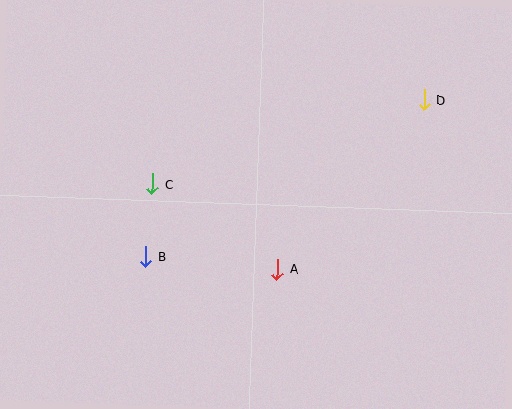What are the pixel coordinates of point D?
Point D is at (424, 100).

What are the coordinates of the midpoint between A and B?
The midpoint between A and B is at (212, 263).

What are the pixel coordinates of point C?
Point C is at (152, 184).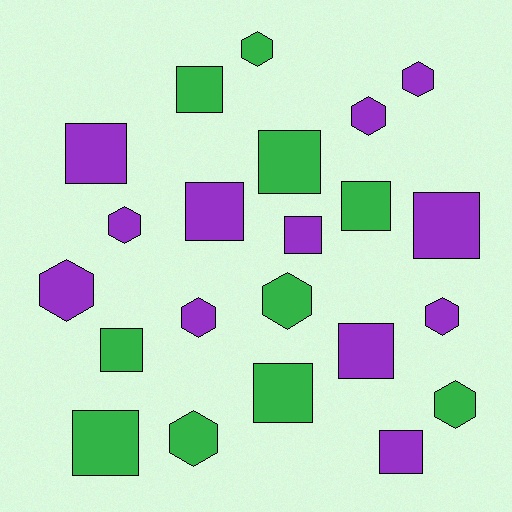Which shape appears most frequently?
Square, with 12 objects.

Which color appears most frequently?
Purple, with 12 objects.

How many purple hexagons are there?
There are 6 purple hexagons.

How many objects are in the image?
There are 22 objects.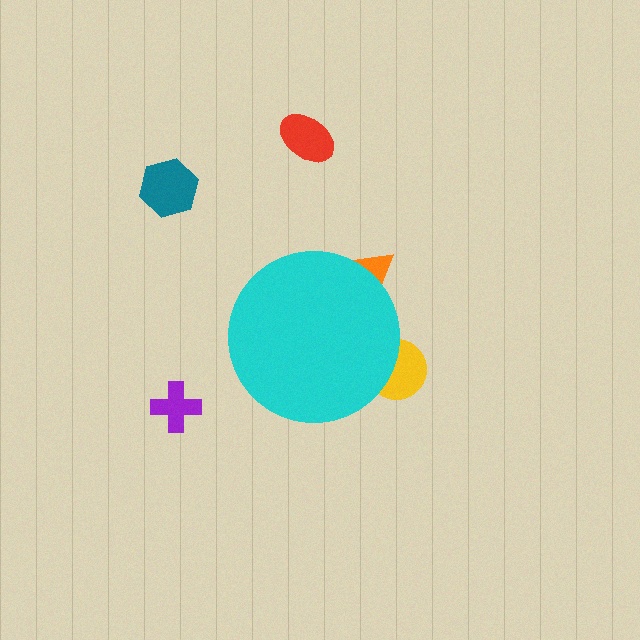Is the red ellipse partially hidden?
No, the red ellipse is fully visible.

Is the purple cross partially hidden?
No, the purple cross is fully visible.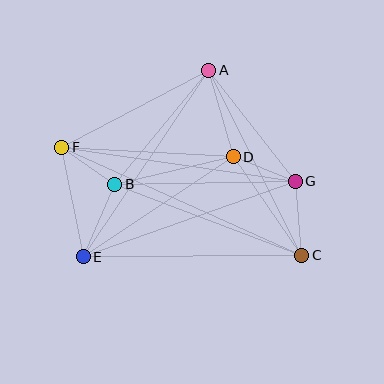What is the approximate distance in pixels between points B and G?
The distance between B and G is approximately 181 pixels.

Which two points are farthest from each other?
Points C and F are farthest from each other.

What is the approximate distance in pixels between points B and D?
The distance between B and D is approximately 122 pixels.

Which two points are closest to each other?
Points B and F are closest to each other.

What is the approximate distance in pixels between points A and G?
The distance between A and G is approximately 140 pixels.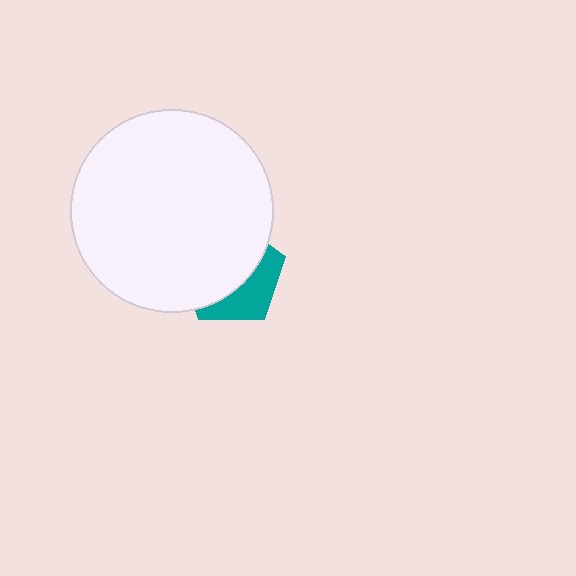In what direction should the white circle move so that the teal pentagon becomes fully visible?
The white circle should move toward the upper-left. That is the shortest direction to clear the overlap and leave the teal pentagon fully visible.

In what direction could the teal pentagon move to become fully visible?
The teal pentagon could move toward the lower-right. That would shift it out from behind the white circle entirely.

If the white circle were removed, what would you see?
You would see the complete teal pentagon.